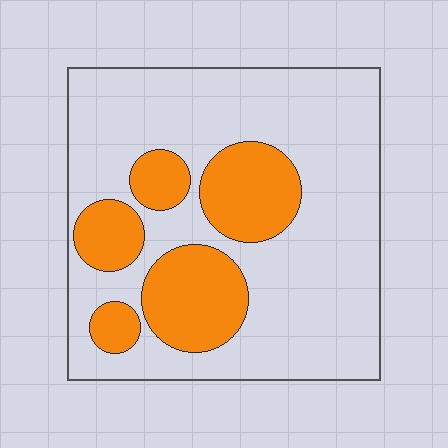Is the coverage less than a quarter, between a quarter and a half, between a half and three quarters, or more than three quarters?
Between a quarter and a half.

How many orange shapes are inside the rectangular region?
5.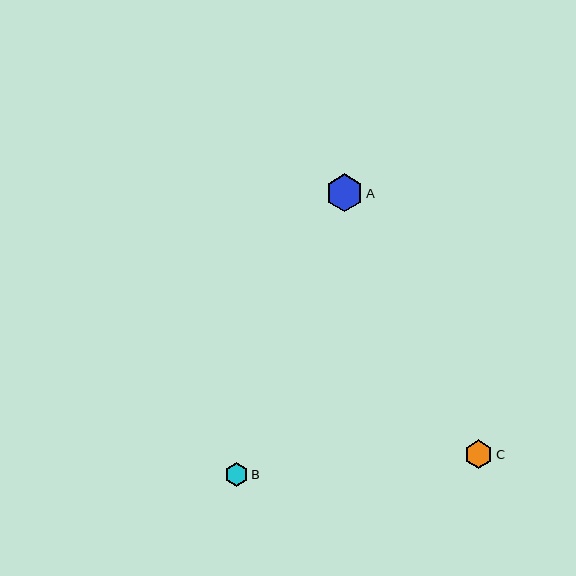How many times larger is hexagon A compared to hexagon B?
Hexagon A is approximately 1.6 times the size of hexagon B.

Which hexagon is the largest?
Hexagon A is the largest with a size of approximately 38 pixels.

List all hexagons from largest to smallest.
From largest to smallest: A, C, B.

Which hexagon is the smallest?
Hexagon B is the smallest with a size of approximately 23 pixels.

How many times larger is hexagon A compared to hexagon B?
Hexagon A is approximately 1.6 times the size of hexagon B.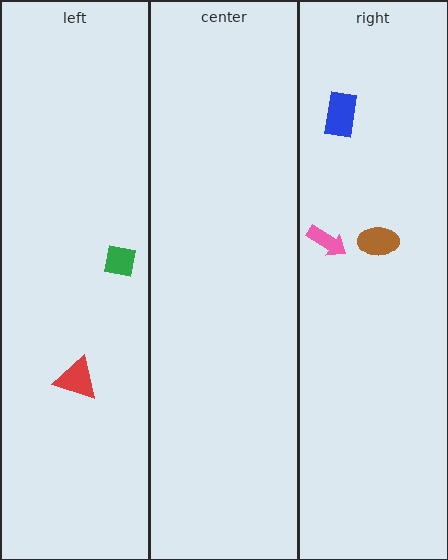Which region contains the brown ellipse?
The right region.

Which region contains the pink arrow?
The right region.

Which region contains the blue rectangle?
The right region.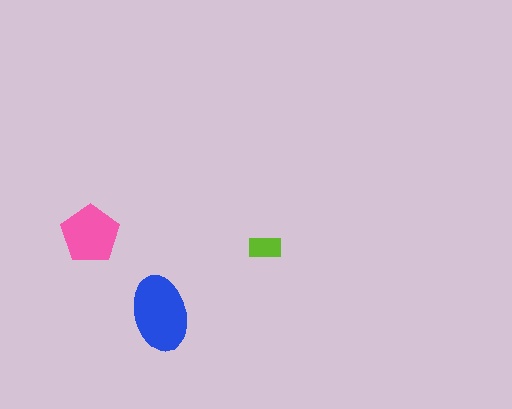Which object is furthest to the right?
The lime rectangle is rightmost.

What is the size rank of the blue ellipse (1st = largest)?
1st.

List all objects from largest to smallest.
The blue ellipse, the pink pentagon, the lime rectangle.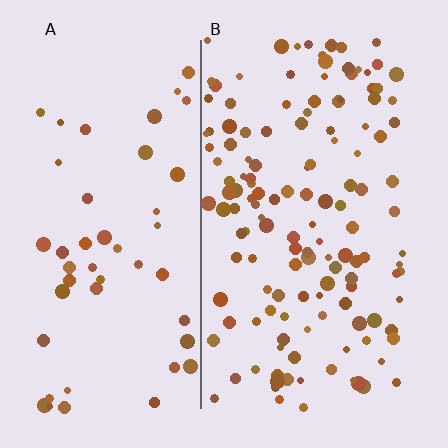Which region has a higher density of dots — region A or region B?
B (the right).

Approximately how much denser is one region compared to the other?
Approximately 2.7× — region B over region A.